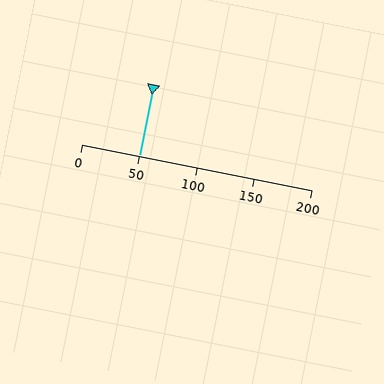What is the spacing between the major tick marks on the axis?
The major ticks are spaced 50 apart.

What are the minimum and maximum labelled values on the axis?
The axis runs from 0 to 200.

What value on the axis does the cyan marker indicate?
The marker indicates approximately 50.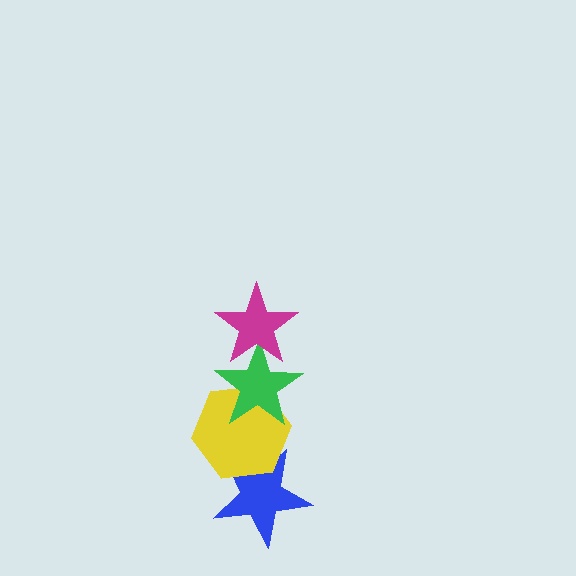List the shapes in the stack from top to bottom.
From top to bottom: the magenta star, the green star, the yellow hexagon, the blue star.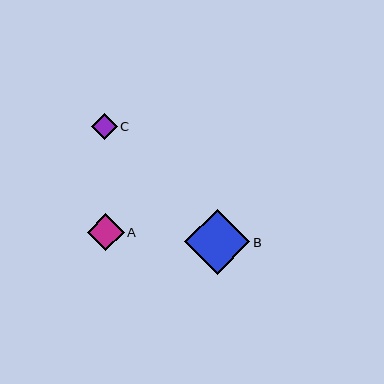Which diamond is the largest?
Diamond B is the largest with a size of approximately 65 pixels.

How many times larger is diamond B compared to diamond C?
Diamond B is approximately 2.5 times the size of diamond C.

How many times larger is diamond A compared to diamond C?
Diamond A is approximately 1.4 times the size of diamond C.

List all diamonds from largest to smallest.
From largest to smallest: B, A, C.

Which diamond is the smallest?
Diamond C is the smallest with a size of approximately 26 pixels.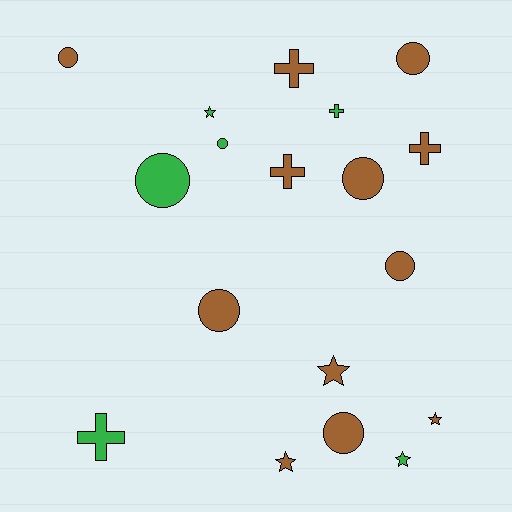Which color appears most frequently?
Brown, with 12 objects.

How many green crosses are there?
There are 2 green crosses.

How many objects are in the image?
There are 18 objects.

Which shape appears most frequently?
Circle, with 8 objects.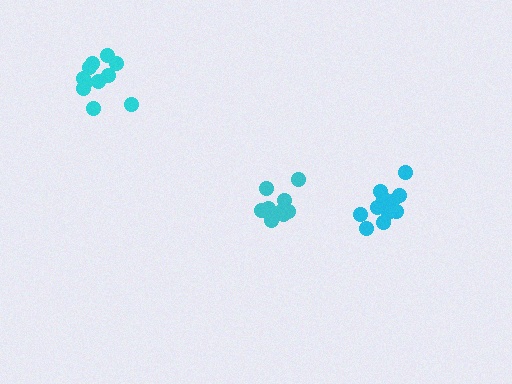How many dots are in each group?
Group 1: 11 dots, Group 2: 11 dots, Group 3: 11 dots (33 total).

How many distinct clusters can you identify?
There are 3 distinct clusters.